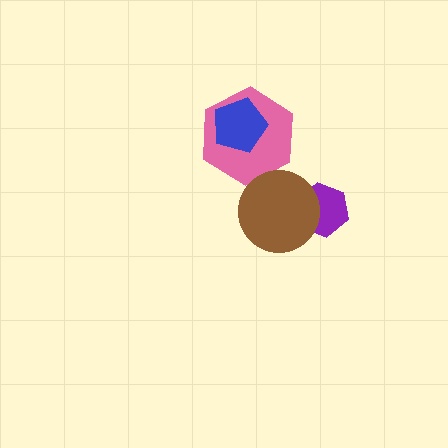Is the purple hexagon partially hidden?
Yes, it is partially covered by another shape.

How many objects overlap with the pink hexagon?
1 object overlaps with the pink hexagon.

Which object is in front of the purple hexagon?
The brown circle is in front of the purple hexagon.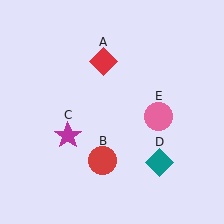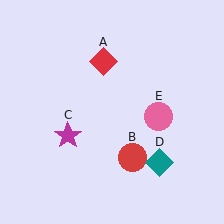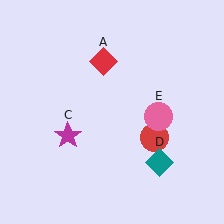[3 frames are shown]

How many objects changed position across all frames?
1 object changed position: red circle (object B).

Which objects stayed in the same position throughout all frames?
Red diamond (object A) and magenta star (object C) and teal diamond (object D) and pink circle (object E) remained stationary.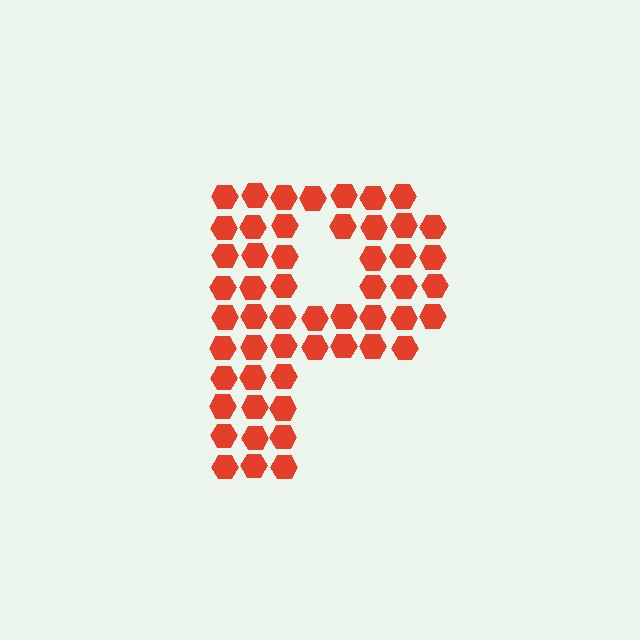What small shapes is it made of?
It is made of small hexagons.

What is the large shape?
The large shape is the letter P.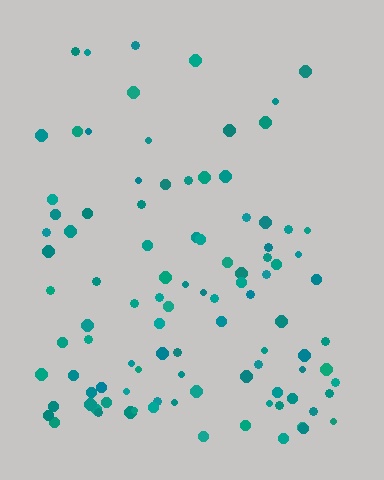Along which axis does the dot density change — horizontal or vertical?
Vertical.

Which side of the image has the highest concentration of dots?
The bottom.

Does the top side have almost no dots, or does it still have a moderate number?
Still a moderate number, just noticeably fewer than the bottom.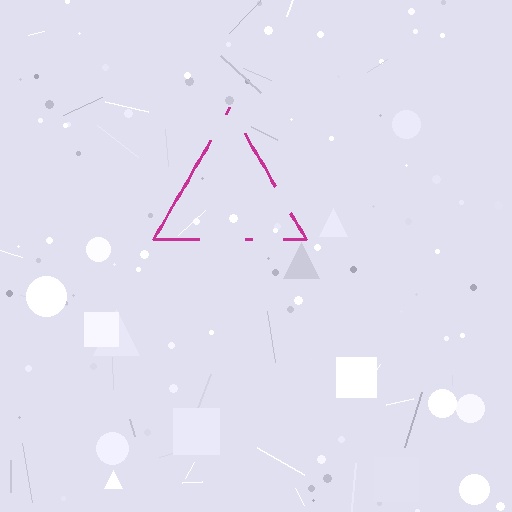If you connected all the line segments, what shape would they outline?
They would outline a triangle.